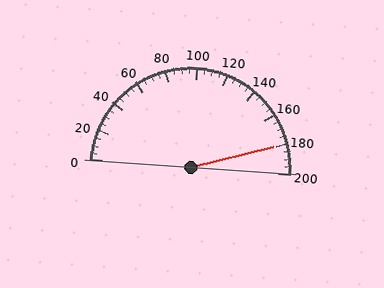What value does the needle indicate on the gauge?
The needle indicates approximately 180.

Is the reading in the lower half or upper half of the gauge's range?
The reading is in the upper half of the range (0 to 200).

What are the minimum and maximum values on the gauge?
The gauge ranges from 0 to 200.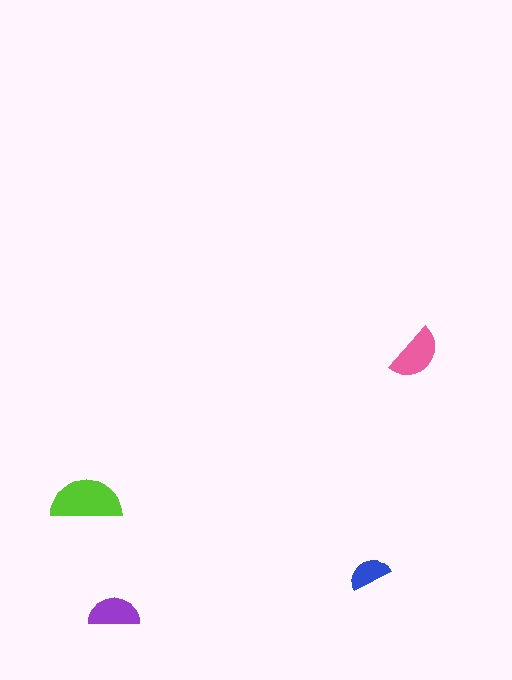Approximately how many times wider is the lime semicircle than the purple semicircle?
About 1.5 times wider.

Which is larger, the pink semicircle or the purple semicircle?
The pink one.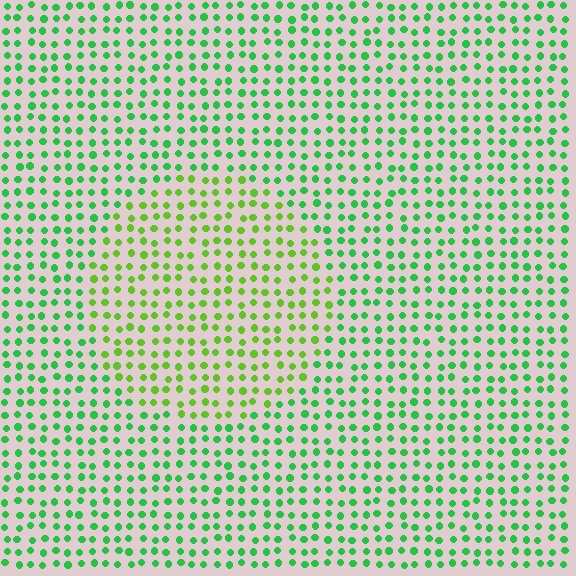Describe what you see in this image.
The image is filled with small green elements in a uniform arrangement. A circle-shaped region is visible where the elements are tinted to a slightly different hue, forming a subtle color boundary.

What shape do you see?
I see a circle.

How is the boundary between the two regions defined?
The boundary is defined purely by a slight shift in hue (about 34 degrees). Spacing, size, and orientation are identical on both sides.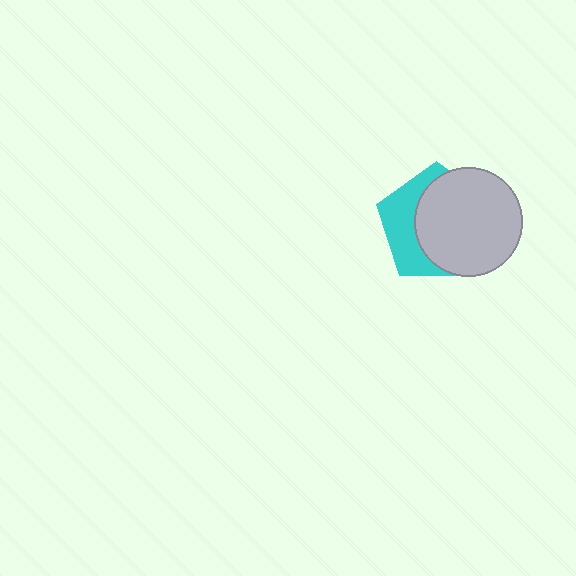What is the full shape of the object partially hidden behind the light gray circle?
The partially hidden object is a cyan pentagon.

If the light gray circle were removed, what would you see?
You would see the complete cyan pentagon.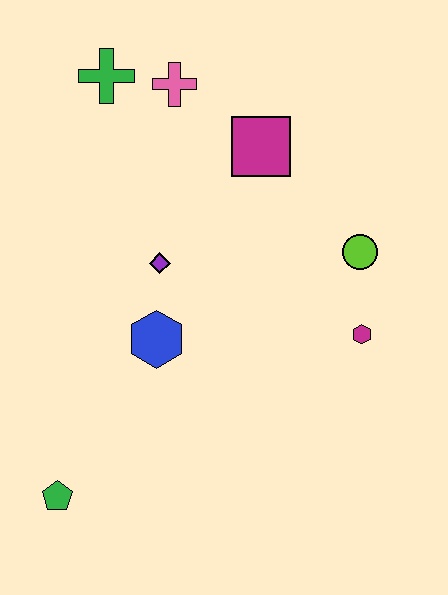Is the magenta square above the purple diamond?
Yes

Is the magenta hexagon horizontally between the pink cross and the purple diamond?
No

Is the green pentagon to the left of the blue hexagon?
Yes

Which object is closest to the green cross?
The pink cross is closest to the green cross.